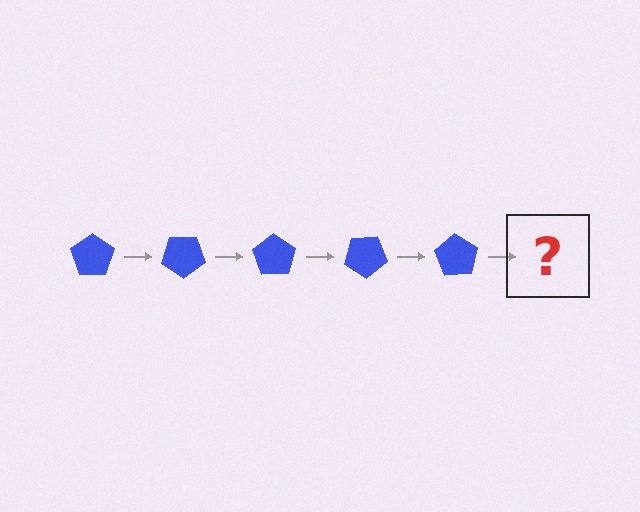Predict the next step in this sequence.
The next step is a blue pentagon rotated 175 degrees.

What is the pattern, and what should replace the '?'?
The pattern is that the pentagon rotates 35 degrees each step. The '?' should be a blue pentagon rotated 175 degrees.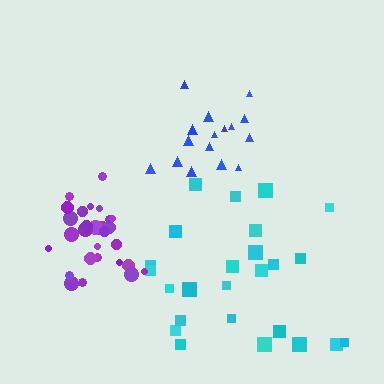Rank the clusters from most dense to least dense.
purple, blue, cyan.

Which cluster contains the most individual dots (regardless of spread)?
Purple (32).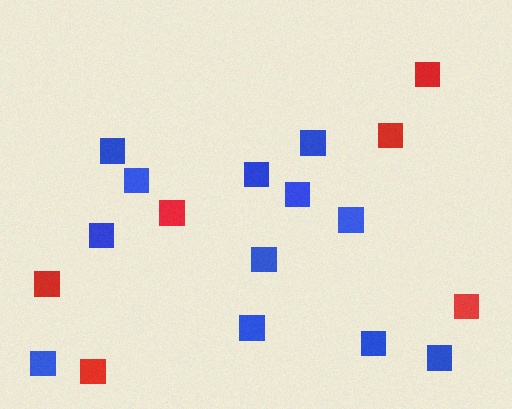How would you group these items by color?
There are 2 groups: one group of red squares (6) and one group of blue squares (12).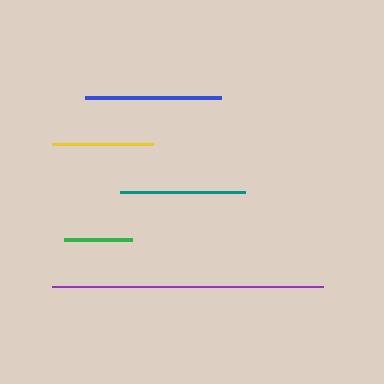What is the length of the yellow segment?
The yellow segment is approximately 101 pixels long.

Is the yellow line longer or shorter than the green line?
The yellow line is longer than the green line.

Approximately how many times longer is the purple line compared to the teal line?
The purple line is approximately 2.2 times the length of the teal line.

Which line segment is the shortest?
The green line is the shortest at approximately 68 pixels.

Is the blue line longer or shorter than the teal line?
The blue line is longer than the teal line.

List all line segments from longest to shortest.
From longest to shortest: purple, blue, teal, yellow, green.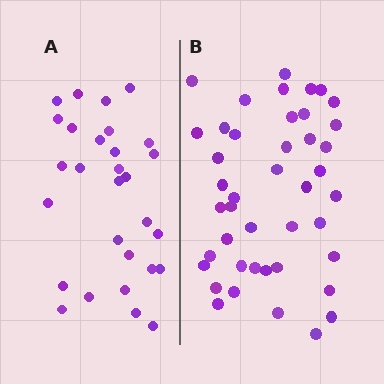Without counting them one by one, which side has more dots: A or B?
Region B (the right region) has more dots.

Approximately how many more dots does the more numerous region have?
Region B has approximately 15 more dots than region A.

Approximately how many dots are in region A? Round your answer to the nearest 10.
About 30 dots. (The exact count is 29, which rounds to 30.)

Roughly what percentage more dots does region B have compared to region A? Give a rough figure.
About 50% more.